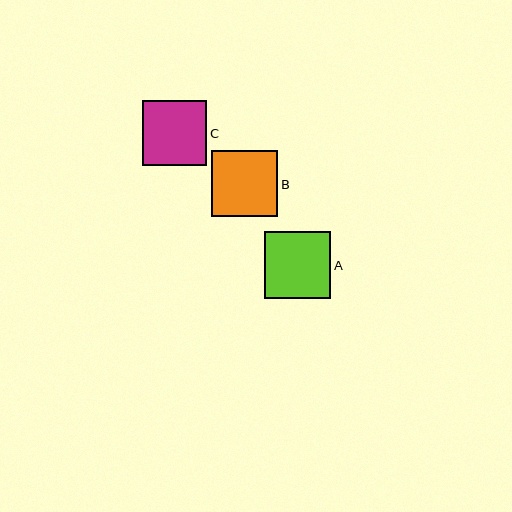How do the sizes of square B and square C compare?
Square B and square C are approximately the same size.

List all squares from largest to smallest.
From largest to smallest: A, B, C.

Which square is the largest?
Square A is the largest with a size of approximately 67 pixels.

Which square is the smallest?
Square C is the smallest with a size of approximately 65 pixels.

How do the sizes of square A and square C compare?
Square A and square C are approximately the same size.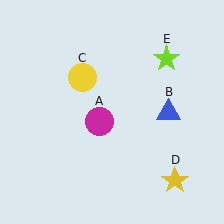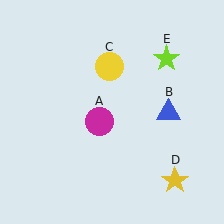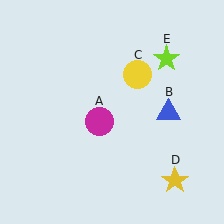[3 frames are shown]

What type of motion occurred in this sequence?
The yellow circle (object C) rotated clockwise around the center of the scene.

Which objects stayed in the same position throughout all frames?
Magenta circle (object A) and blue triangle (object B) and yellow star (object D) and lime star (object E) remained stationary.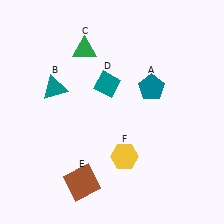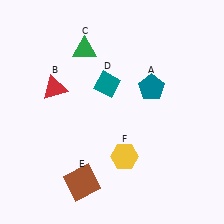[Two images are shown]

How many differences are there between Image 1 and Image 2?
There is 1 difference between the two images.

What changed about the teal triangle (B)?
In Image 1, B is teal. In Image 2, it changed to red.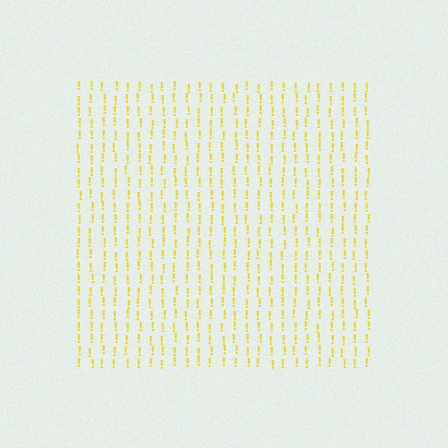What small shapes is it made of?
It is made of small exclamation marks.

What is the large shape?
The large shape is a square.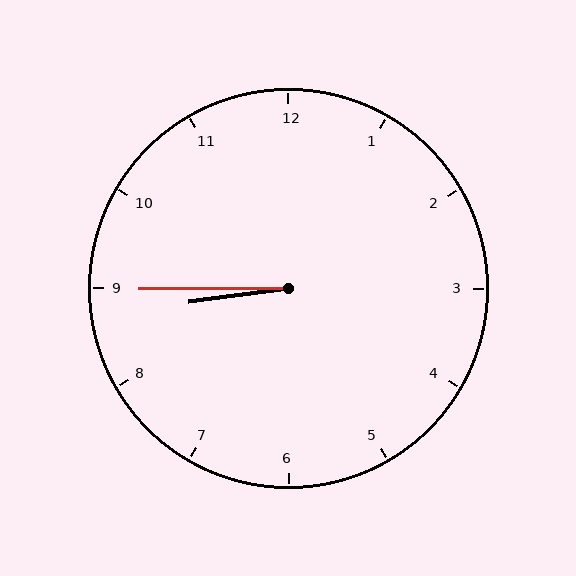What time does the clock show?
8:45.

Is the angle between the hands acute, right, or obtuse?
It is acute.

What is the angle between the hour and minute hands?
Approximately 8 degrees.